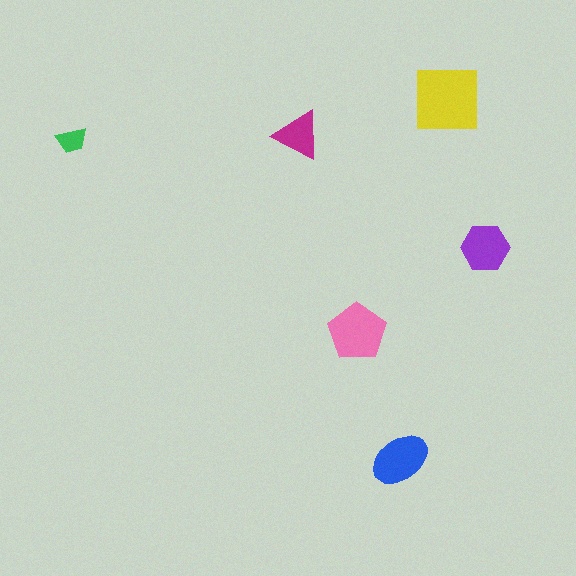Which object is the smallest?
The green trapezoid.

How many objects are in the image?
There are 6 objects in the image.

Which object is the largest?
The yellow square.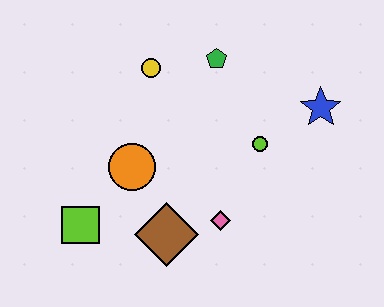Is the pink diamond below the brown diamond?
No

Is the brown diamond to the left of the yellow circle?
No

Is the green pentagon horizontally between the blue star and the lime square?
Yes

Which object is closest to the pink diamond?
The brown diamond is closest to the pink diamond.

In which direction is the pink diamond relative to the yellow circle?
The pink diamond is below the yellow circle.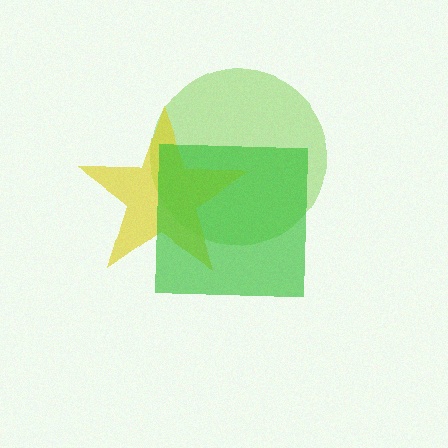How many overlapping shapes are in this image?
There are 3 overlapping shapes in the image.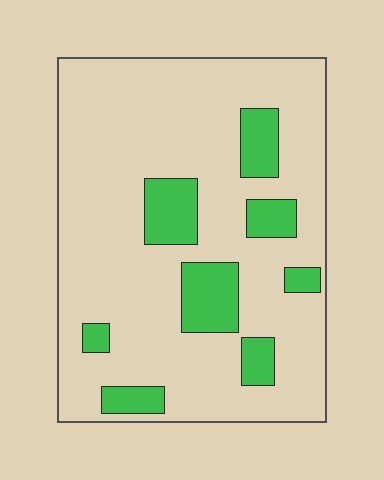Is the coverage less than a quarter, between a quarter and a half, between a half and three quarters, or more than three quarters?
Less than a quarter.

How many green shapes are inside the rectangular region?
8.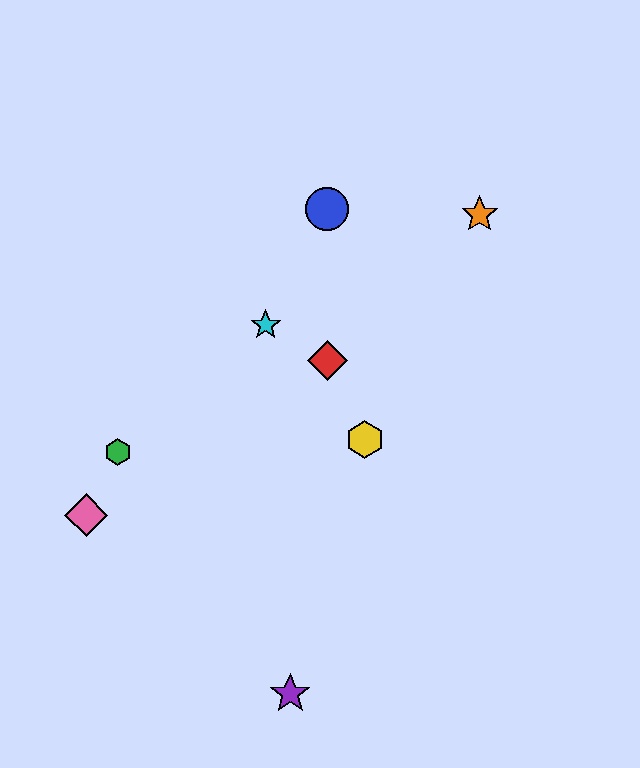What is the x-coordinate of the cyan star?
The cyan star is at x≈266.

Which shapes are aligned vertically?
The red diamond, the blue circle are aligned vertically.